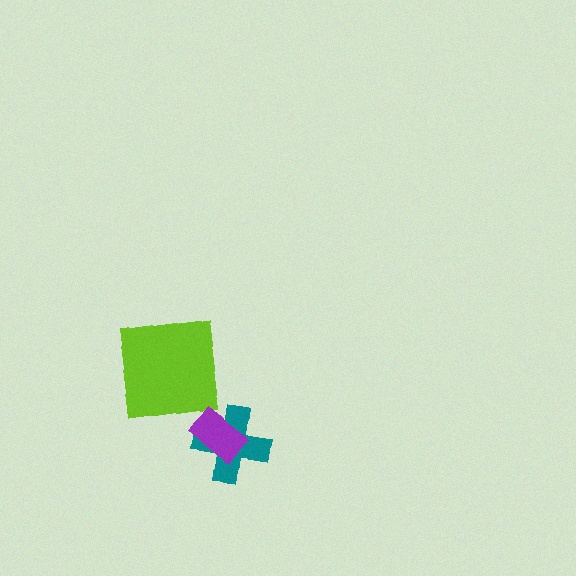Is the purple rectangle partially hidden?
No, no other shape covers it.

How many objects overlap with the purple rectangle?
1 object overlaps with the purple rectangle.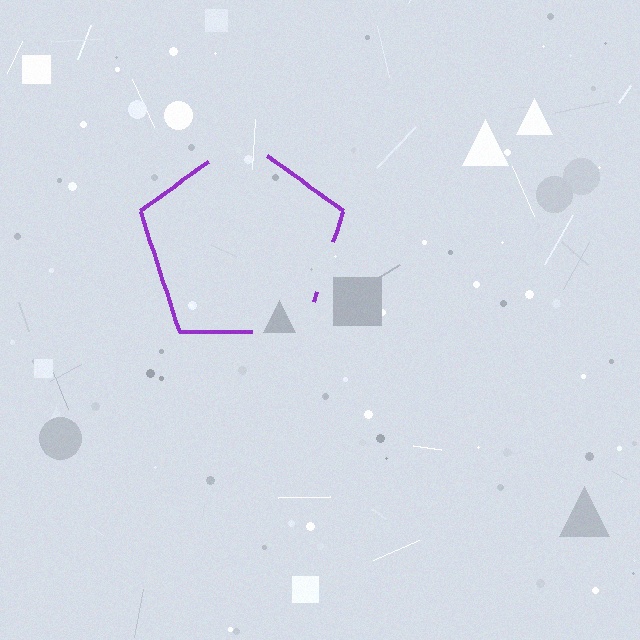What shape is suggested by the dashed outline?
The dashed outline suggests a pentagon.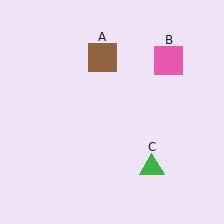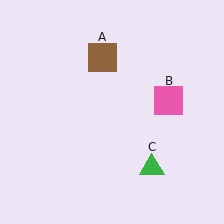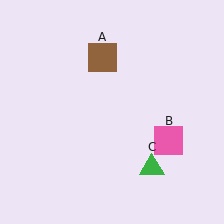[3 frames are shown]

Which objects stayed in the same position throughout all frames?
Brown square (object A) and green triangle (object C) remained stationary.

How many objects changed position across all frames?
1 object changed position: pink square (object B).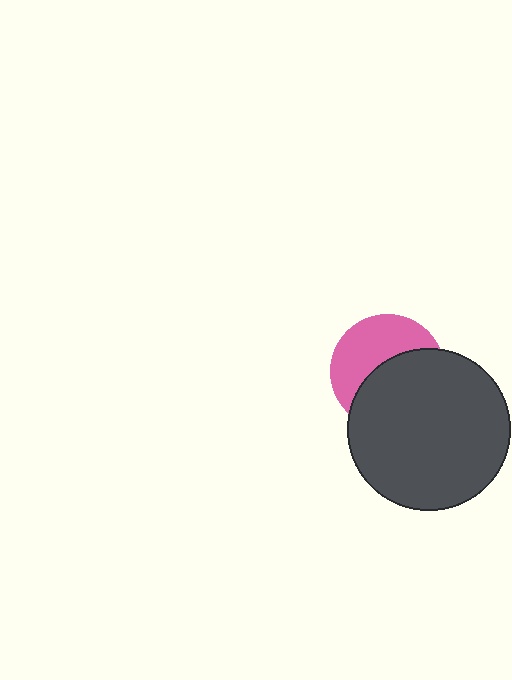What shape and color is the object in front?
The object in front is a dark gray circle.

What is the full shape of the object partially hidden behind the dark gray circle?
The partially hidden object is a pink circle.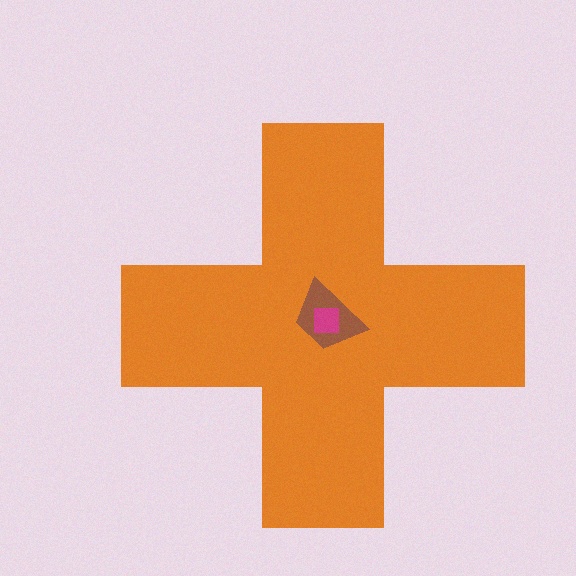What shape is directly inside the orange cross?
The brown trapezoid.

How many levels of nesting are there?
3.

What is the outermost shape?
The orange cross.